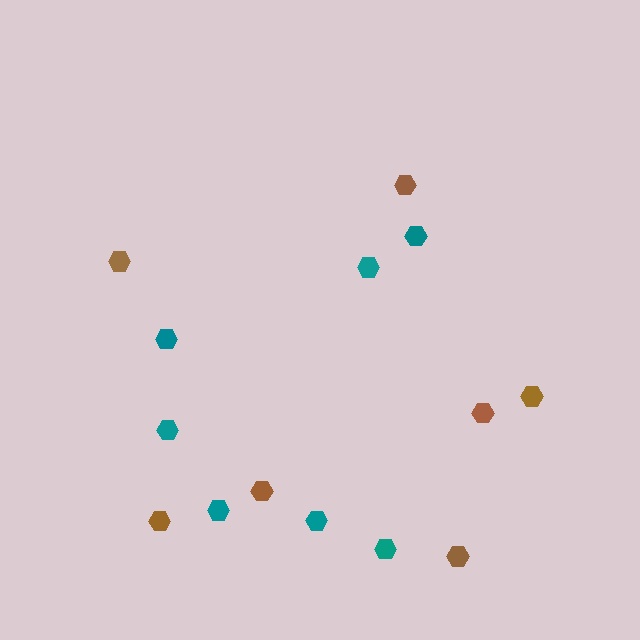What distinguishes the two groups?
There are 2 groups: one group of brown hexagons (7) and one group of teal hexagons (7).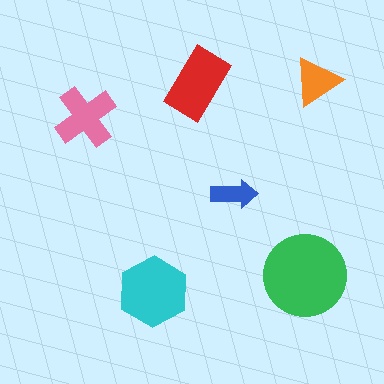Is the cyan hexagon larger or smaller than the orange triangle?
Larger.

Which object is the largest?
The green circle.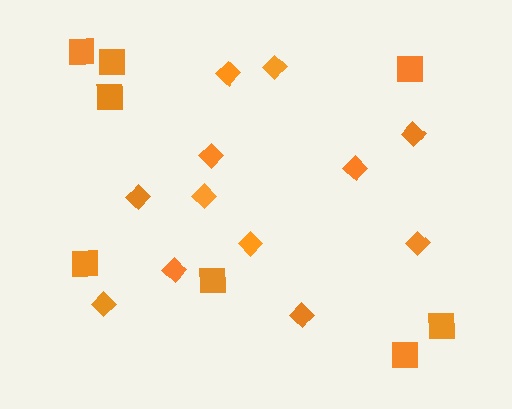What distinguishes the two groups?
There are 2 groups: one group of diamonds (12) and one group of squares (8).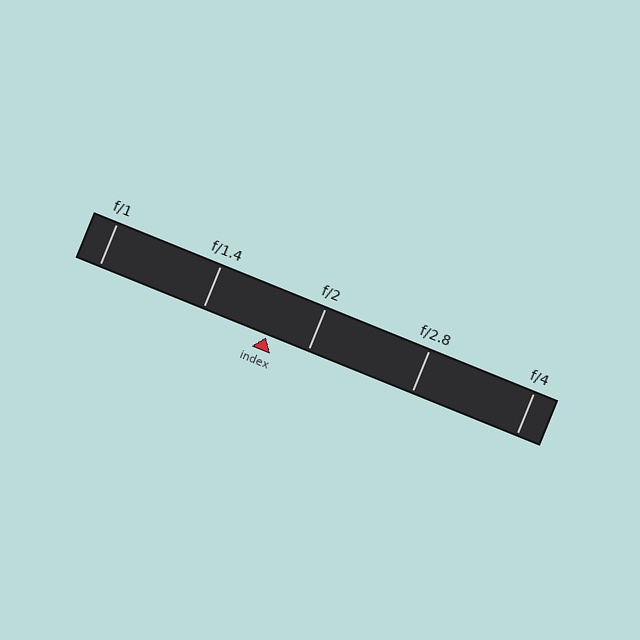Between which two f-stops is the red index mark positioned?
The index mark is between f/1.4 and f/2.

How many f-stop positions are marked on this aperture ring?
There are 5 f-stop positions marked.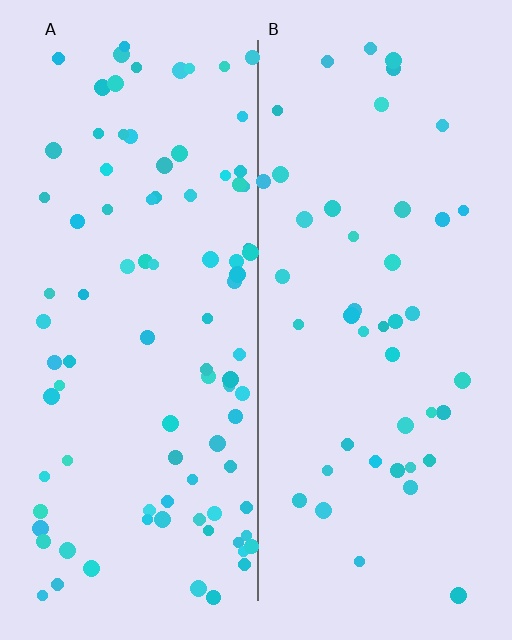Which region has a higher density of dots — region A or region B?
A (the left).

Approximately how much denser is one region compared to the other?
Approximately 2.0× — region A over region B.